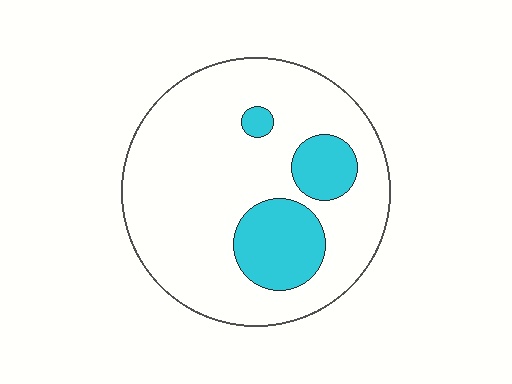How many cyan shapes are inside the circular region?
3.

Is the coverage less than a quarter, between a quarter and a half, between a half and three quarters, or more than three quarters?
Less than a quarter.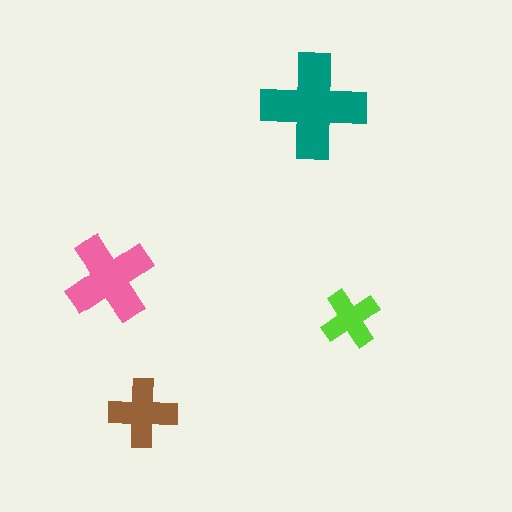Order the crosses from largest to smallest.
the teal one, the pink one, the brown one, the lime one.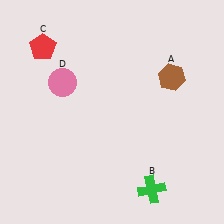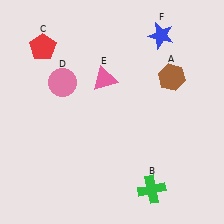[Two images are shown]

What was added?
A pink triangle (E), a blue star (F) were added in Image 2.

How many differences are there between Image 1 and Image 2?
There are 2 differences between the two images.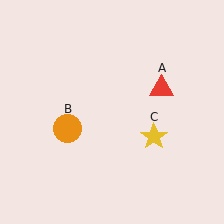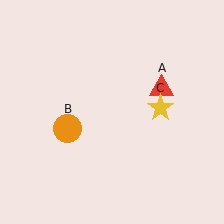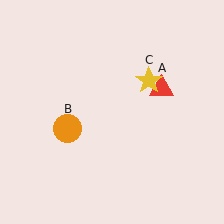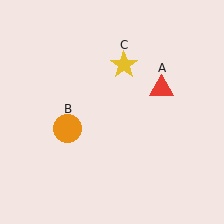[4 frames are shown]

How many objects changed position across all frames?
1 object changed position: yellow star (object C).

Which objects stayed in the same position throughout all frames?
Red triangle (object A) and orange circle (object B) remained stationary.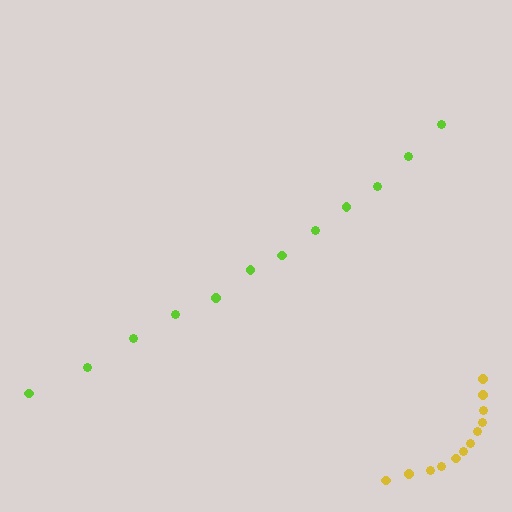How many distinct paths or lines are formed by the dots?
There are 2 distinct paths.